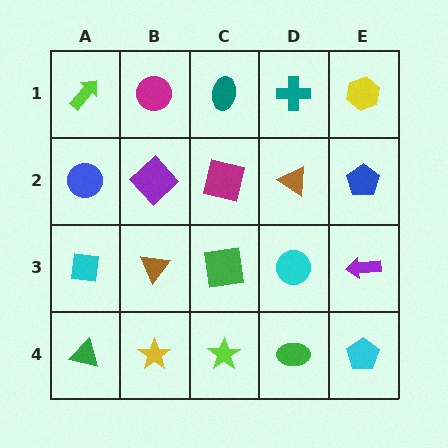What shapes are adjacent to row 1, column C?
A magenta square (row 2, column C), a magenta circle (row 1, column B), a teal cross (row 1, column D).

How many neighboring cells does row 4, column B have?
3.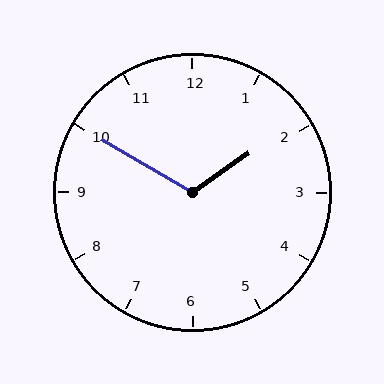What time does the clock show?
1:50.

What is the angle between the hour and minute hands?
Approximately 115 degrees.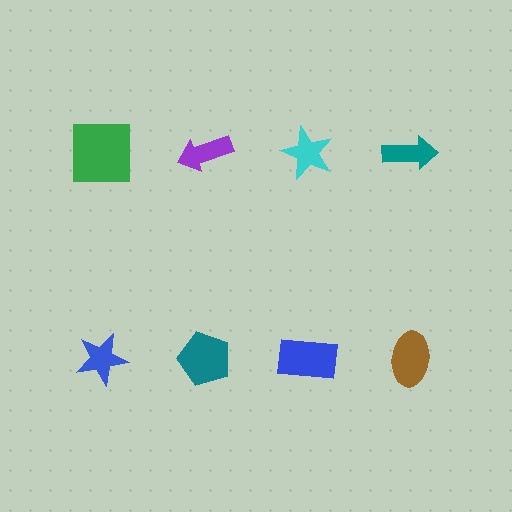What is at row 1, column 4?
A teal arrow.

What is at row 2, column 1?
A blue star.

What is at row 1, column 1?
A green square.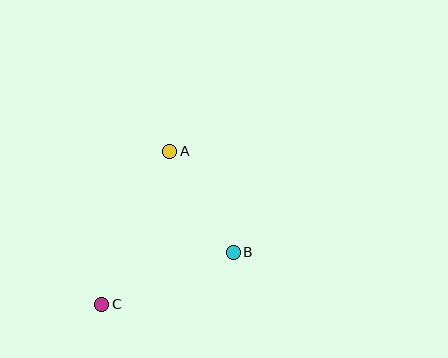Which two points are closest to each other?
Points A and B are closest to each other.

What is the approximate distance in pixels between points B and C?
The distance between B and C is approximately 141 pixels.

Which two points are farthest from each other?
Points A and C are farthest from each other.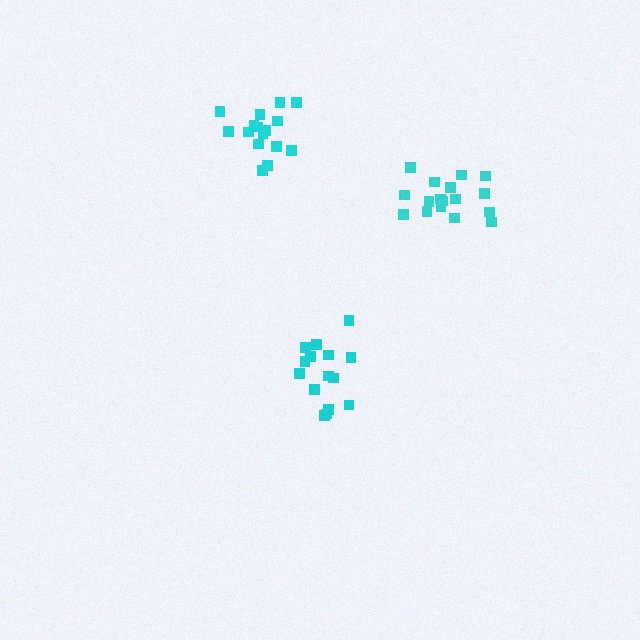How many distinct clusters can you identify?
There are 3 distinct clusters.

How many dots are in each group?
Group 1: 15 dots, Group 2: 16 dots, Group 3: 17 dots (48 total).